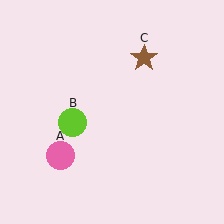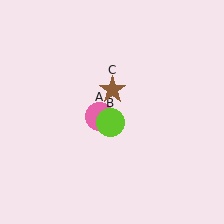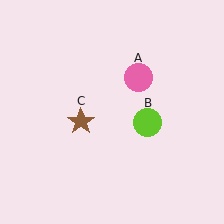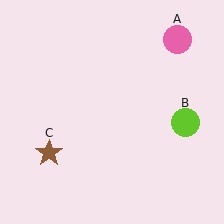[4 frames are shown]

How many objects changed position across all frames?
3 objects changed position: pink circle (object A), lime circle (object B), brown star (object C).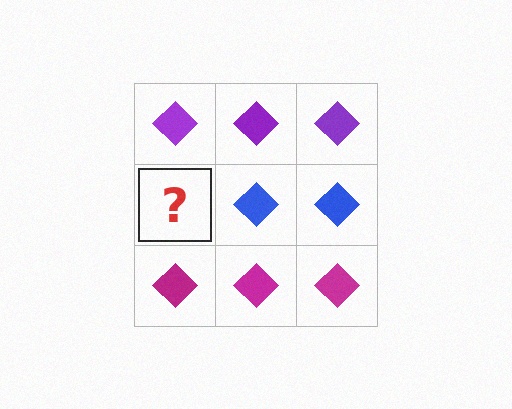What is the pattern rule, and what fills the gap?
The rule is that each row has a consistent color. The gap should be filled with a blue diamond.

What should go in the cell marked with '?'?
The missing cell should contain a blue diamond.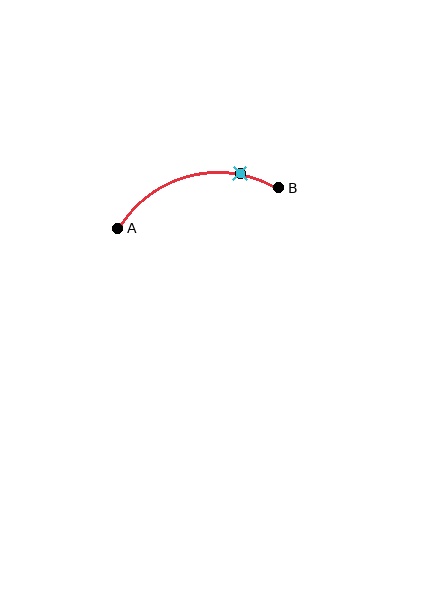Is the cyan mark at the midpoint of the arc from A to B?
No. The cyan mark lies on the arc but is closer to endpoint B. The arc midpoint would be at the point on the curve equidistant along the arc from both A and B.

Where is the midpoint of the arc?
The arc midpoint is the point on the curve farthest from the straight line joining A and B. It sits above that line.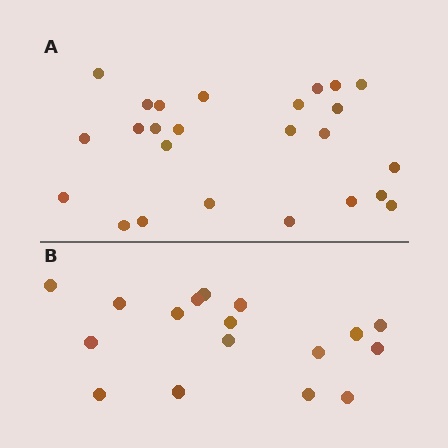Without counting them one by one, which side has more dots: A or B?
Region A (the top region) has more dots.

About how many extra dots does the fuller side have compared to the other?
Region A has roughly 8 or so more dots than region B.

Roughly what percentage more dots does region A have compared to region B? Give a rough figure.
About 45% more.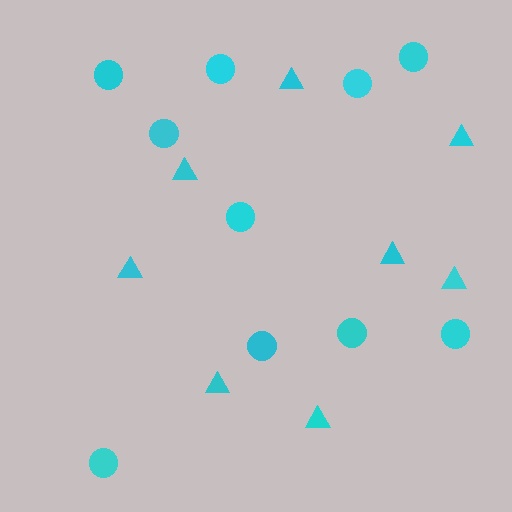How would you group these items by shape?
There are 2 groups: one group of triangles (8) and one group of circles (10).